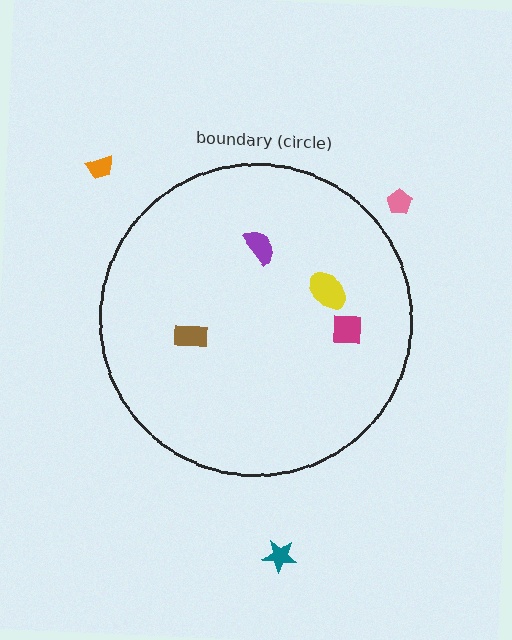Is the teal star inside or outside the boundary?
Outside.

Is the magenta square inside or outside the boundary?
Inside.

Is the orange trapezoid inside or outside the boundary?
Outside.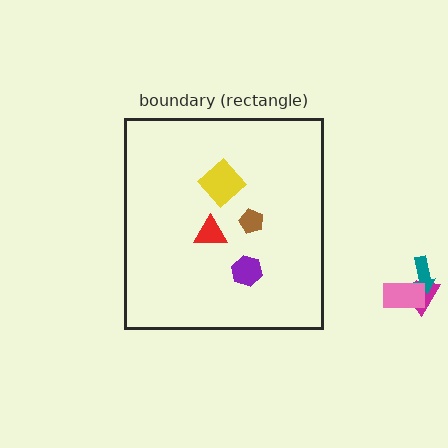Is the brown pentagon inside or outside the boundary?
Inside.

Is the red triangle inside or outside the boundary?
Inside.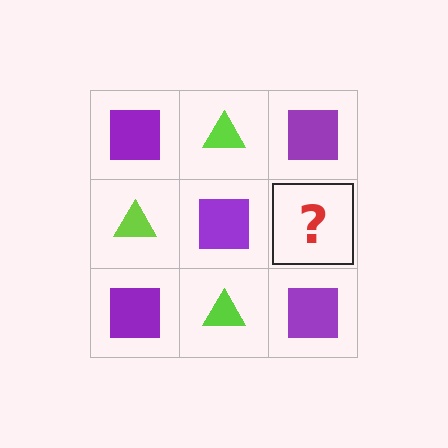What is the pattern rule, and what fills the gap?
The rule is that it alternates purple square and lime triangle in a checkerboard pattern. The gap should be filled with a lime triangle.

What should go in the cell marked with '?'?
The missing cell should contain a lime triangle.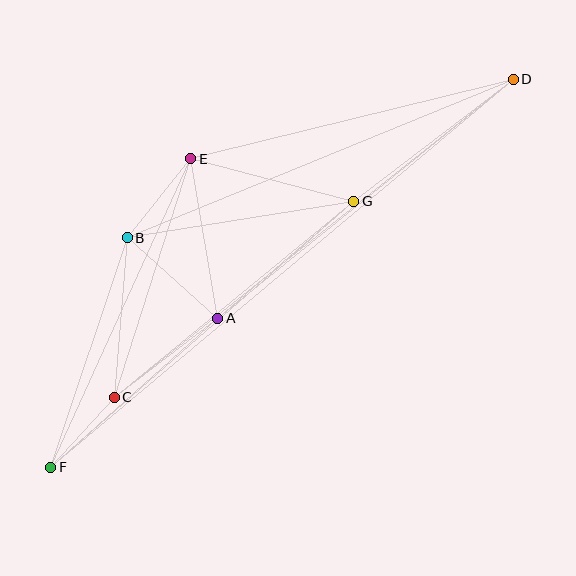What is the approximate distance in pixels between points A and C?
The distance between A and C is approximately 130 pixels.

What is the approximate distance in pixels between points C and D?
The distance between C and D is approximately 510 pixels.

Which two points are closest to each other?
Points C and F are closest to each other.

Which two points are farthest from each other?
Points D and F are farthest from each other.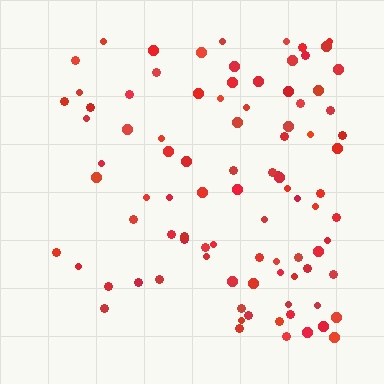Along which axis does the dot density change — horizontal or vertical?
Horizontal.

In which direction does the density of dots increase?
From left to right, with the right side densest.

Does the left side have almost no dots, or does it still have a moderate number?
Still a moderate number, just noticeably fewer than the right.